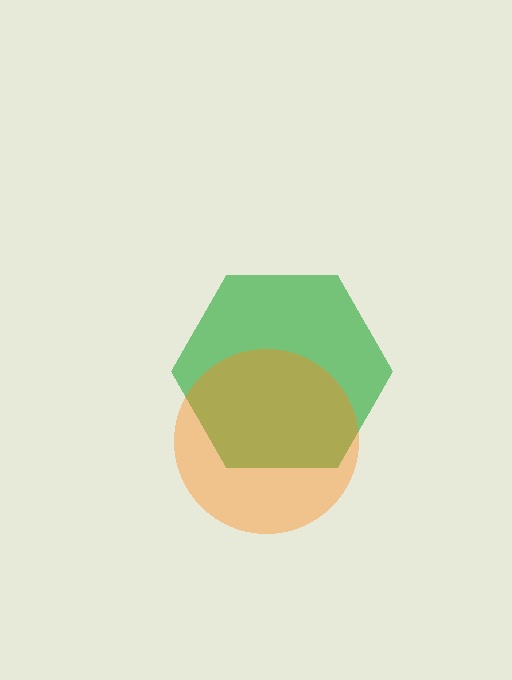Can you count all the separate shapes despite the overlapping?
Yes, there are 2 separate shapes.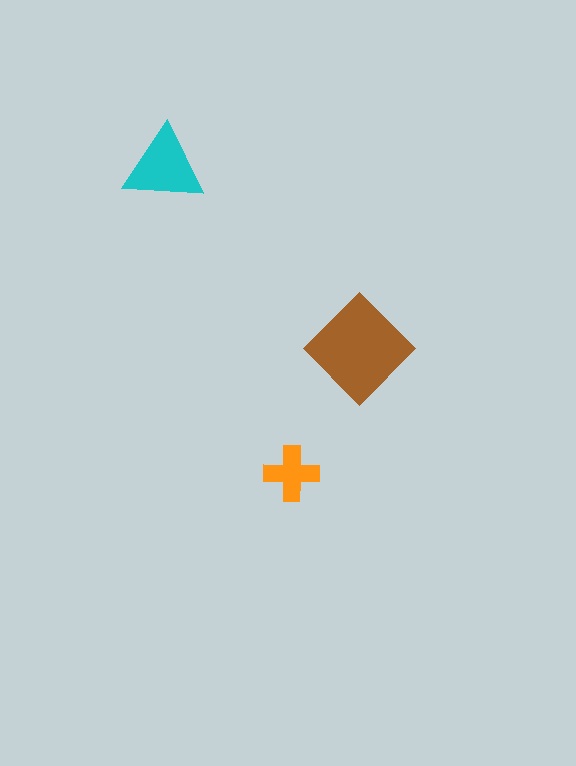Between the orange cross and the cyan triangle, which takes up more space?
The cyan triangle.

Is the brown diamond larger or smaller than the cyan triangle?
Larger.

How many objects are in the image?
There are 3 objects in the image.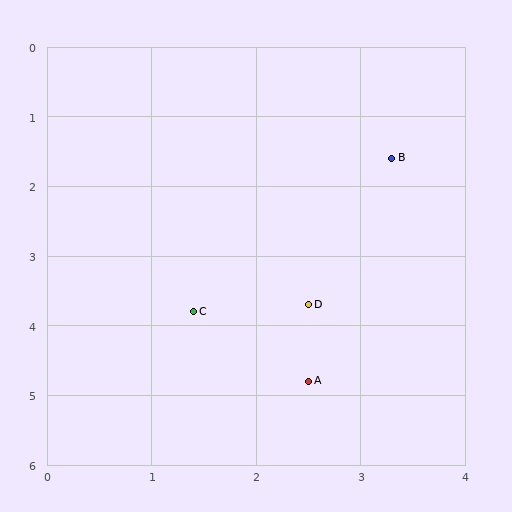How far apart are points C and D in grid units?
Points C and D are about 1.1 grid units apart.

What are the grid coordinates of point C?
Point C is at approximately (1.4, 3.8).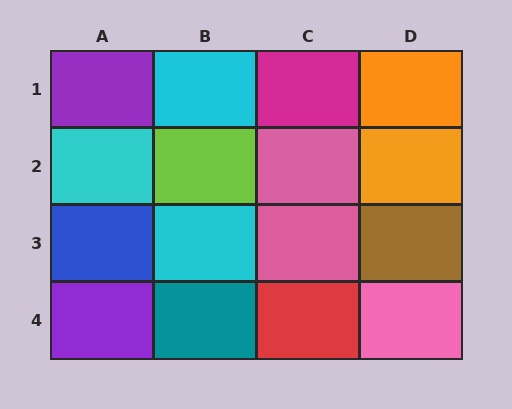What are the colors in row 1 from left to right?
Purple, cyan, magenta, orange.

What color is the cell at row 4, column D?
Pink.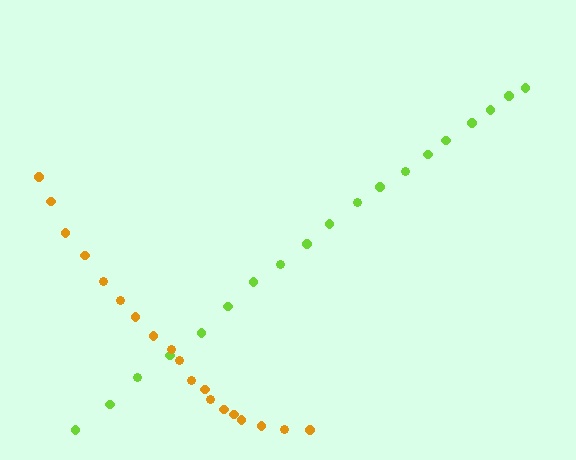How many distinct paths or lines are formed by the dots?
There are 2 distinct paths.